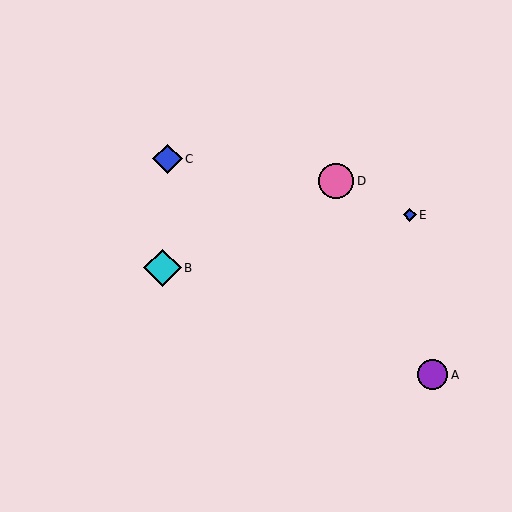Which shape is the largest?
The cyan diamond (labeled B) is the largest.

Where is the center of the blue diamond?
The center of the blue diamond is at (167, 159).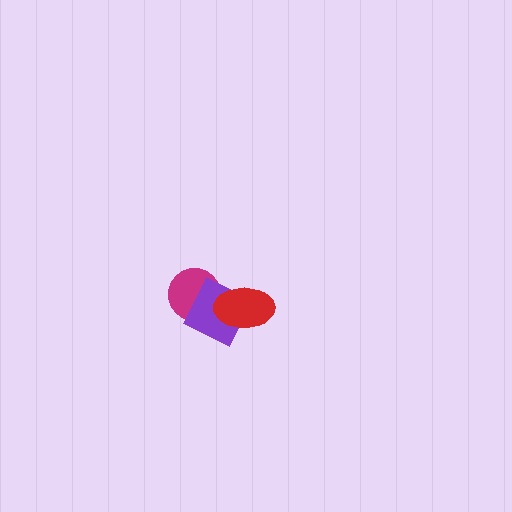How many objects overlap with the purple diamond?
2 objects overlap with the purple diamond.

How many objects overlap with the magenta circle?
1 object overlaps with the magenta circle.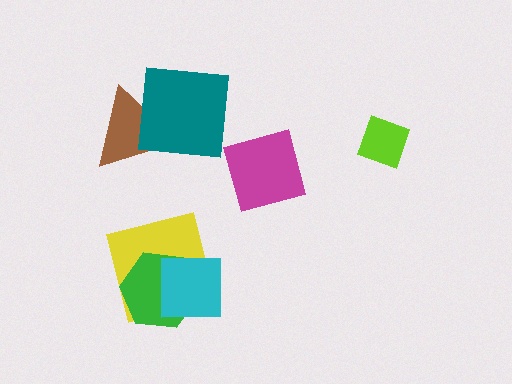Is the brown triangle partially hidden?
Yes, it is partially covered by another shape.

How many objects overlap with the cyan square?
2 objects overlap with the cyan square.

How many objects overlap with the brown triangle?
1 object overlaps with the brown triangle.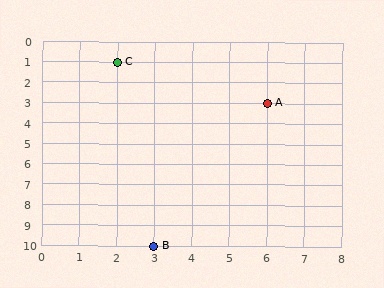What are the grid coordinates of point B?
Point B is at grid coordinates (3, 10).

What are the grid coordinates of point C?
Point C is at grid coordinates (2, 1).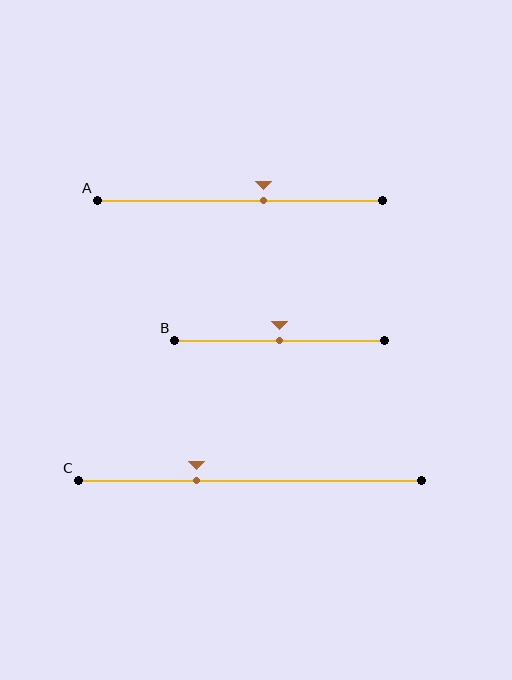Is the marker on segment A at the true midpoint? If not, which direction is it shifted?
No, the marker on segment A is shifted to the right by about 8% of the segment length.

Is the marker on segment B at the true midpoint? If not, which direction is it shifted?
Yes, the marker on segment B is at the true midpoint.